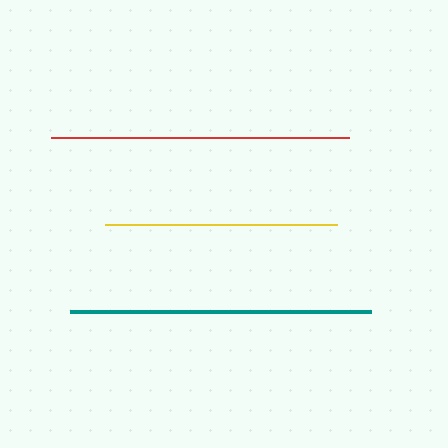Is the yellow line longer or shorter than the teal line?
The teal line is longer than the yellow line.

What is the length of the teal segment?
The teal segment is approximately 301 pixels long.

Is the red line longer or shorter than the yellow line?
The red line is longer than the yellow line.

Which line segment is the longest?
The teal line is the longest at approximately 301 pixels.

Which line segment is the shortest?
The yellow line is the shortest at approximately 233 pixels.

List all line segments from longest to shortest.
From longest to shortest: teal, red, yellow.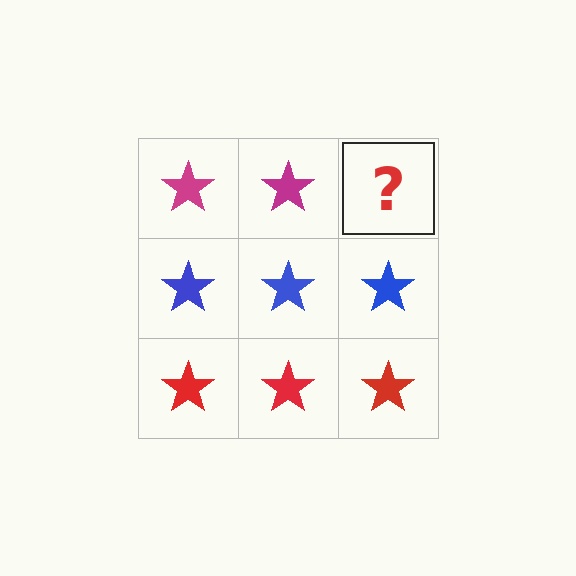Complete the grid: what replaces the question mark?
The question mark should be replaced with a magenta star.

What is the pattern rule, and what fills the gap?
The rule is that each row has a consistent color. The gap should be filled with a magenta star.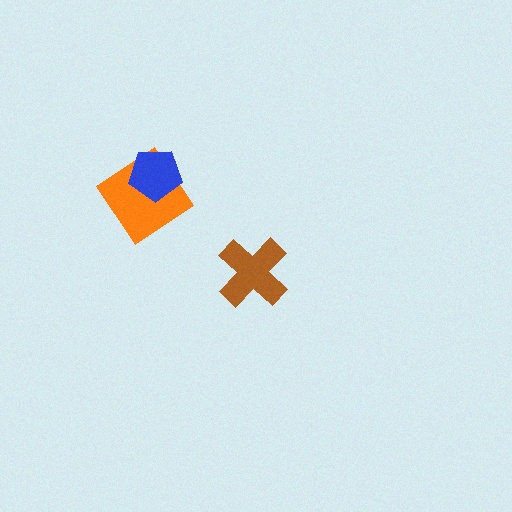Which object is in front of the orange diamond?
The blue pentagon is in front of the orange diamond.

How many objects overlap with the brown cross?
0 objects overlap with the brown cross.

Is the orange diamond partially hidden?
Yes, it is partially covered by another shape.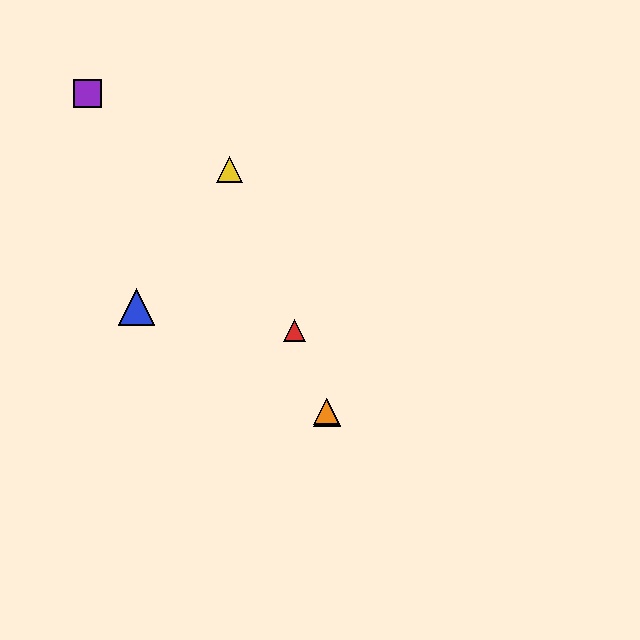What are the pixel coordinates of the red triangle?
The red triangle is at (294, 331).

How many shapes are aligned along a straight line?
4 shapes (the red triangle, the green triangle, the yellow triangle, the orange triangle) are aligned along a straight line.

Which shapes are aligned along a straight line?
The red triangle, the green triangle, the yellow triangle, the orange triangle are aligned along a straight line.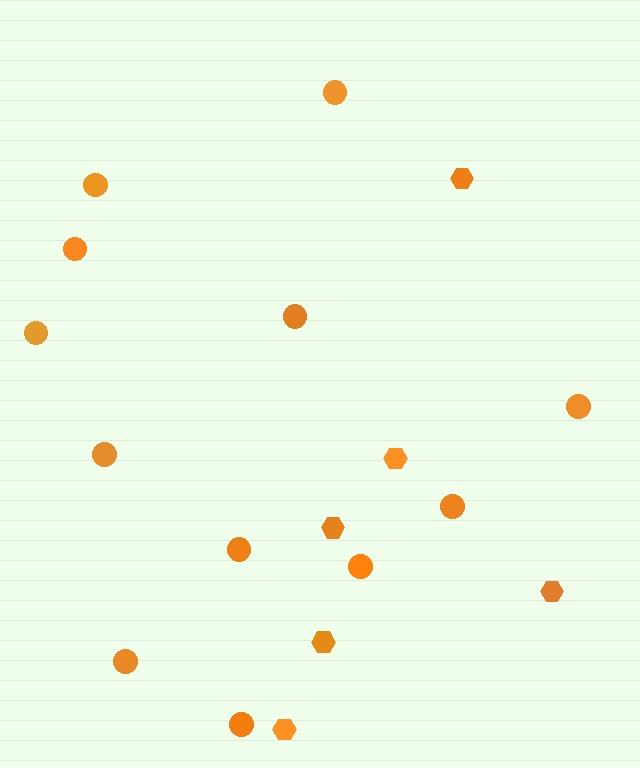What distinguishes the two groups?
There are 2 groups: one group of circles (12) and one group of hexagons (6).